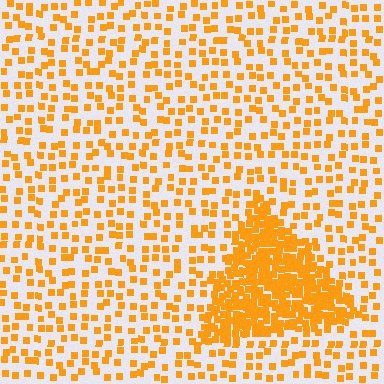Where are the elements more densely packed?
The elements are more densely packed inside the triangle boundary.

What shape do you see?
I see a triangle.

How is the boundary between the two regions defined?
The boundary is defined by a change in element density (approximately 3.2x ratio). All elements are the same color, size, and shape.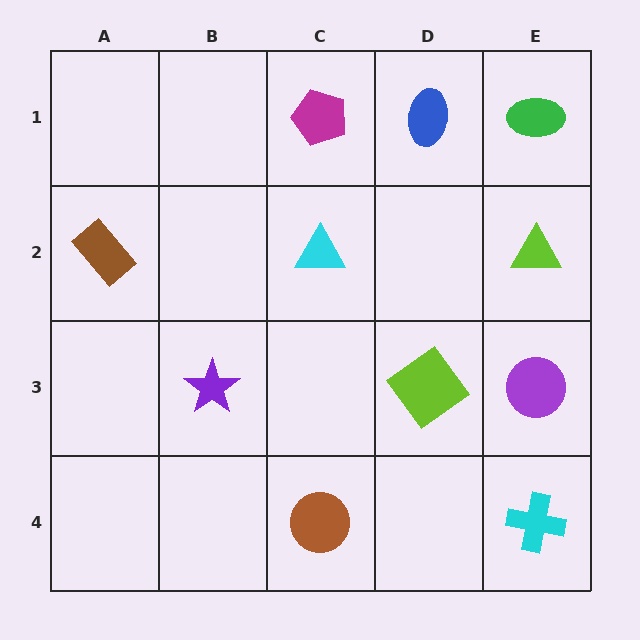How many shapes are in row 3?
3 shapes.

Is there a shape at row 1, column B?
No, that cell is empty.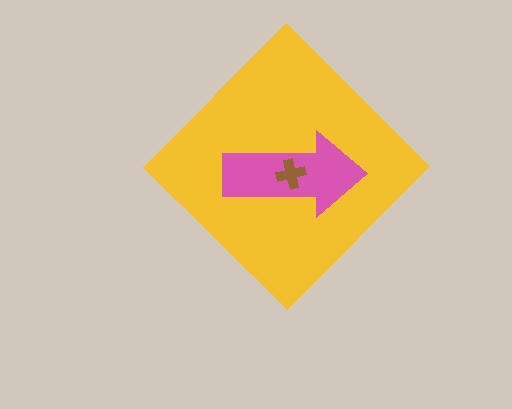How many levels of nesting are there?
3.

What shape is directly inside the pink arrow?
The brown cross.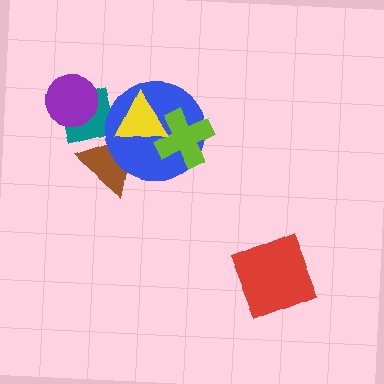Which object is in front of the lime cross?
The yellow triangle is in front of the lime cross.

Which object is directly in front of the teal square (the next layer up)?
The purple circle is directly in front of the teal square.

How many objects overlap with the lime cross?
2 objects overlap with the lime cross.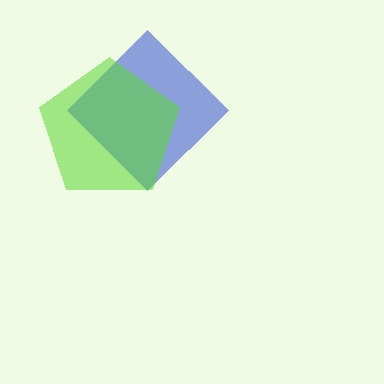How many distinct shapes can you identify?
There are 2 distinct shapes: a blue diamond, a lime pentagon.